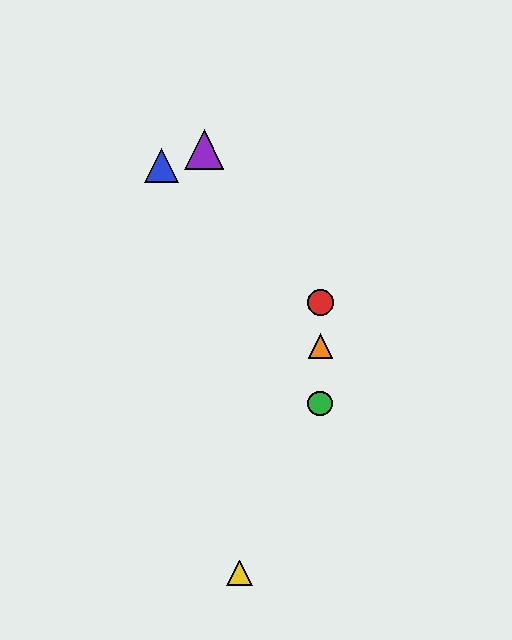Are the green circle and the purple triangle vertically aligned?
No, the green circle is at x≈320 and the purple triangle is at x≈204.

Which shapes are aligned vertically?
The red circle, the green circle, the orange triangle are aligned vertically.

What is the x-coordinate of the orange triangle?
The orange triangle is at x≈320.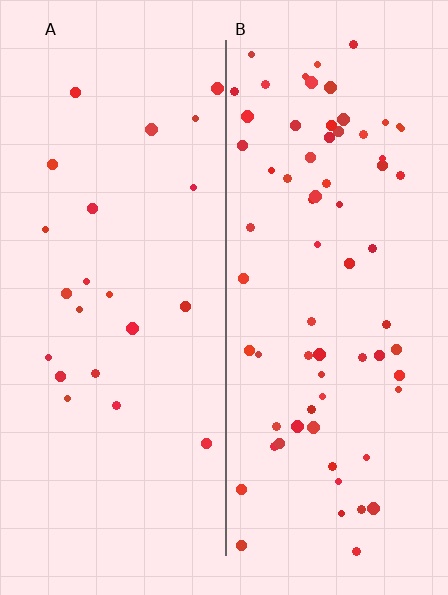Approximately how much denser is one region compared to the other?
Approximately 3.1× — region B over region A.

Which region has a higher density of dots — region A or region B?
B (the right).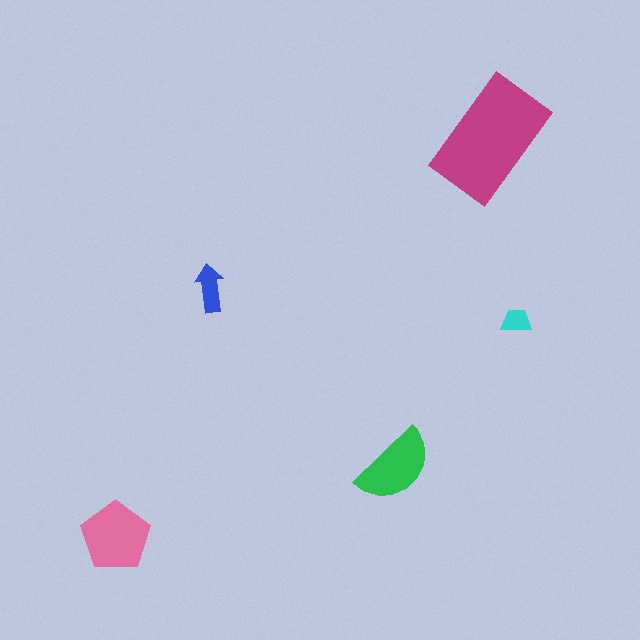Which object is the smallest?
The cyan trapezoid.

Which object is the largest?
The magenta rectangle.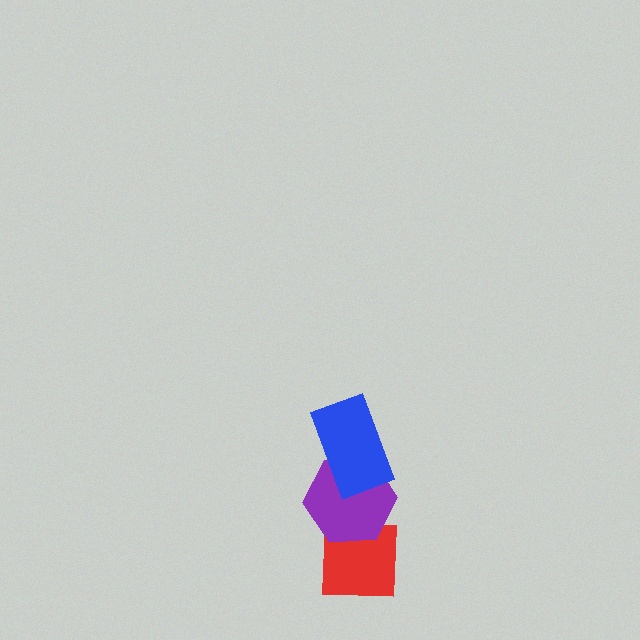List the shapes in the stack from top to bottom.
From top to bottom: the blue rectangle, the purple hexagon, the red square.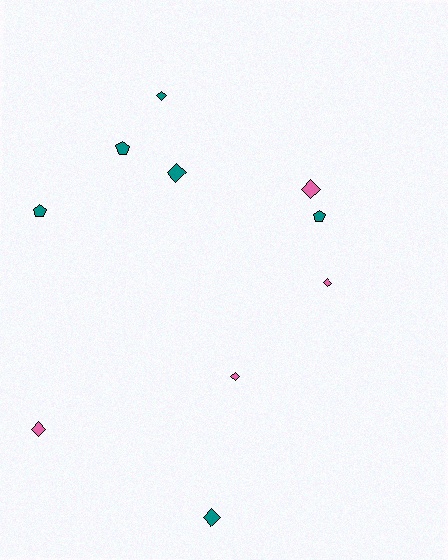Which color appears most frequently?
Teal, with 6 objects.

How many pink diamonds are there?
There are 4 pink diamonds.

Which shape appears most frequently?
Diamond, with 7 objects.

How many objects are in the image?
There are 10 objects.